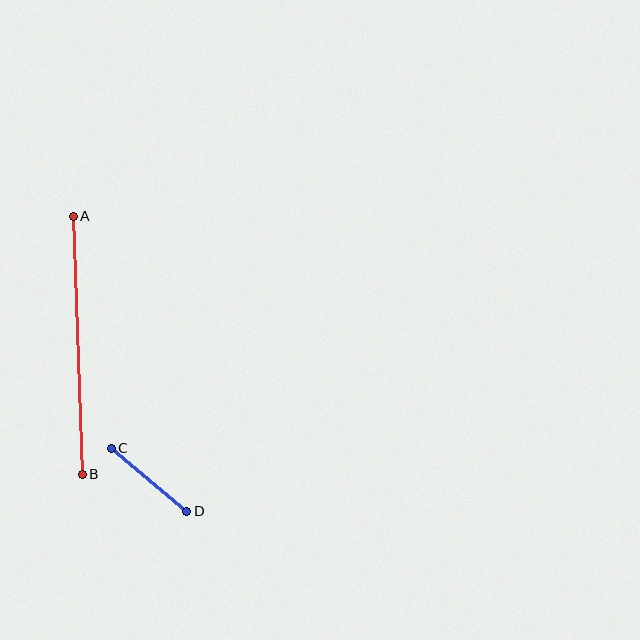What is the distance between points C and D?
The distance is approximately 98 pixels.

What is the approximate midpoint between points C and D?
The midpoint is at approximately (149, 480) pixels.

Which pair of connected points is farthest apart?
Points A and B are farthest apart.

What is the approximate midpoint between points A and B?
The midpoint is at approximately (78, 345) pixels.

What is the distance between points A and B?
The distance is approximately 258 pixels.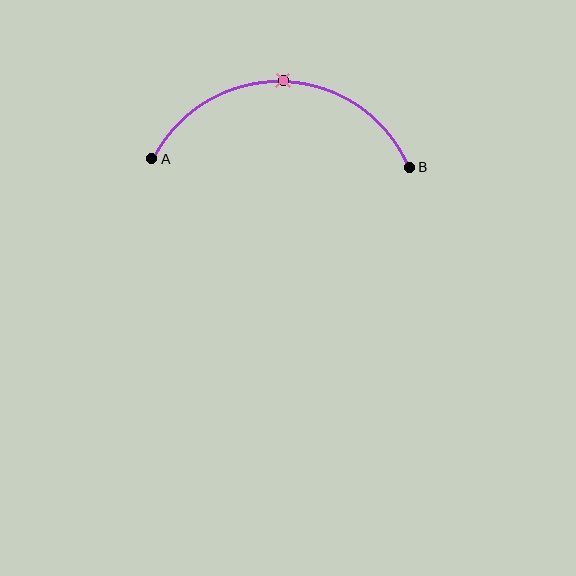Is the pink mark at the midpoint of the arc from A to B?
Yes. The pink mark lies on the arc at equal arc-length from both A and B — it is the arc midpoint.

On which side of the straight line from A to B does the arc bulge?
The arc bulges above the straight line connecting A and B.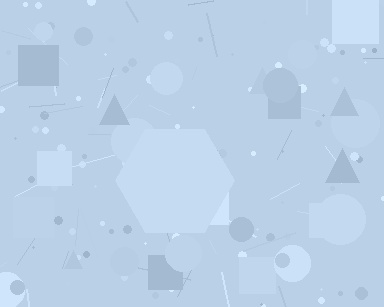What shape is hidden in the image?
A hexagon is hidden in the image.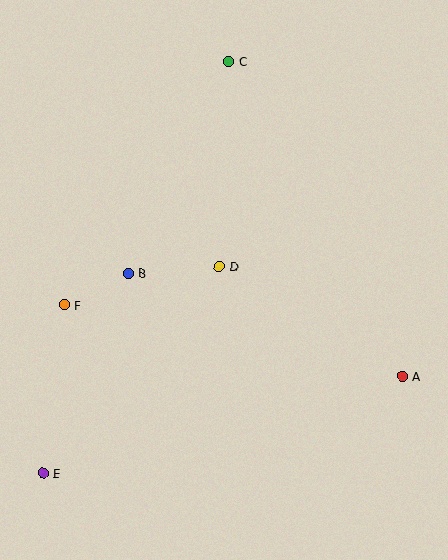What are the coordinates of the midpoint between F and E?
The midpoint between F and E is at (54, 389).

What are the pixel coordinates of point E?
Point E is at (43, 473).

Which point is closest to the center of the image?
Point D at (219, 267) is closest to the center.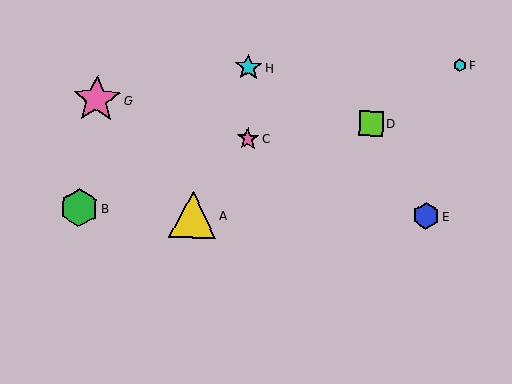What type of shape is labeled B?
Shape B is a green hexagon.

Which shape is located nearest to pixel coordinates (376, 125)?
The lime square (labeled D) at (371, 123) is nearest to that location.